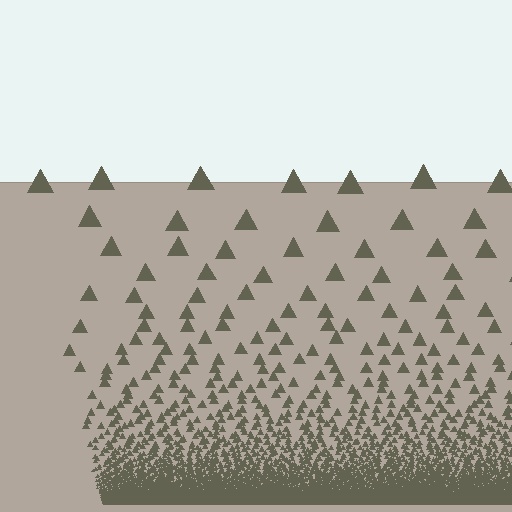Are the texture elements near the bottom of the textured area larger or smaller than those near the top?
Smaller. The gradient is inverted — elements near the bottom are smaller and denser.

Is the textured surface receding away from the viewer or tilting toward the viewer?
The surface appears to tilt toward the viewer. Texture elements get larger and sparser toward the top.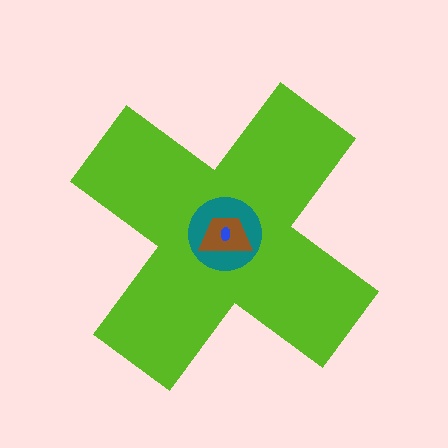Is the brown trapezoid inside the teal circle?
Yes.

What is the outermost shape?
The lime cross.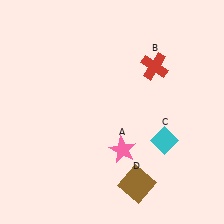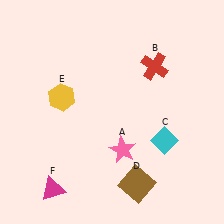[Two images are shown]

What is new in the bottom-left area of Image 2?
A magenta triangle (F) was added in the bottom-left area of Image 2.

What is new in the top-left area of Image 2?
A yellow hexagon (E) was added in the top-left area of Image 2.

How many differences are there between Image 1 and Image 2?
There are 2 differences between the two images.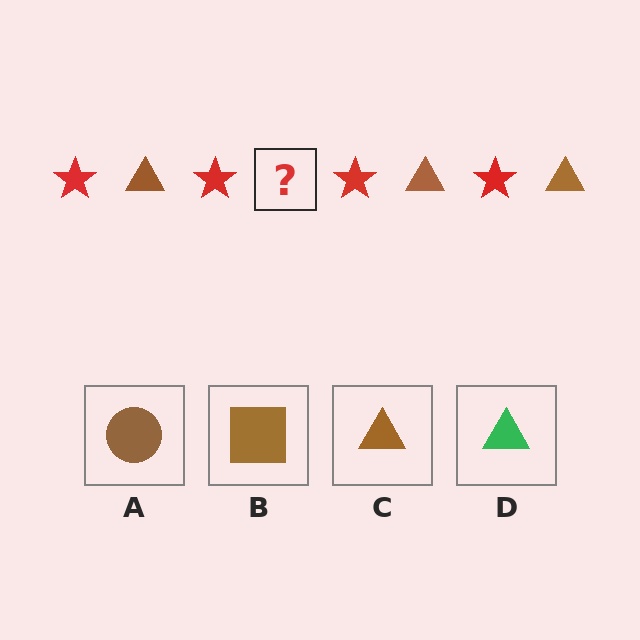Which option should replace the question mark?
Option C.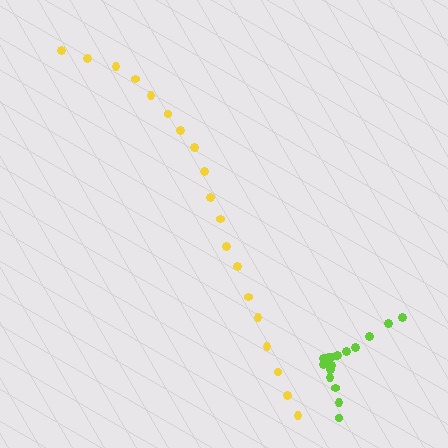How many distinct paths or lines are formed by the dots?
There are 2 distinct paths.